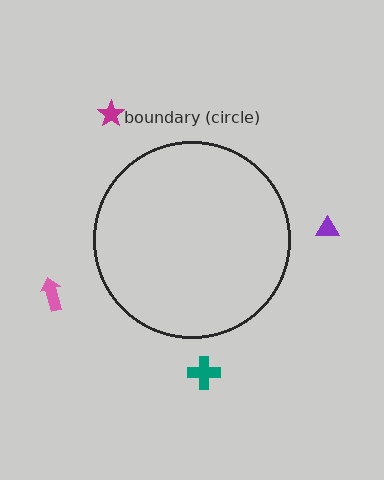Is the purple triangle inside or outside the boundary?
Outside.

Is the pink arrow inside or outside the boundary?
Outside.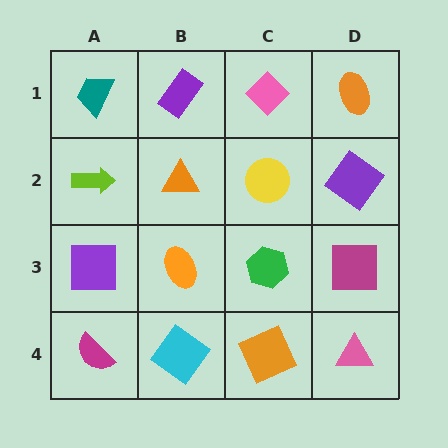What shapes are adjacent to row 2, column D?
An orange ellipse (row 1, column D), a magenta square (row 3, column D), a yellow circle (row 2, column C).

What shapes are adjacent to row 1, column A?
A lime arrow (row 2, column A), a purple rectangle (row 1, column B).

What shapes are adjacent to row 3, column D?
A purple diamond (row 2, column D), a pink triangle (row 4, column D), a green hexagon (row 3, column C).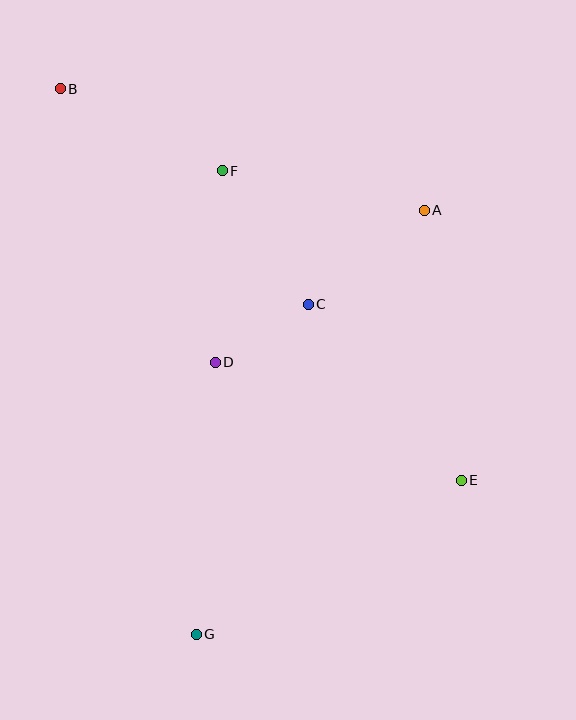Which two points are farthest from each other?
Points B and G are farthest from each other.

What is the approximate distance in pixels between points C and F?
The distance between C and F is approximately 159 pixels.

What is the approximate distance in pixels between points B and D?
The distance between B and D is approximately 314 pixels.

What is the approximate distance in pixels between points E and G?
The distance between E and G is approximately 306 pixels.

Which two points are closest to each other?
Points C and D are closest to each other.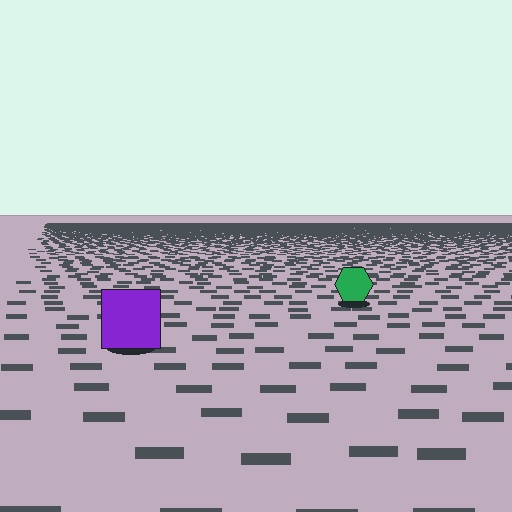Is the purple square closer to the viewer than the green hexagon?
Yes. The purple square is closer — you can tell from the texture gradient: the ground texture is coarser near it.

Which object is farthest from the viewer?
The green hexagon is farthest from the viewer. It appears smaller and the ground texture around it is denser.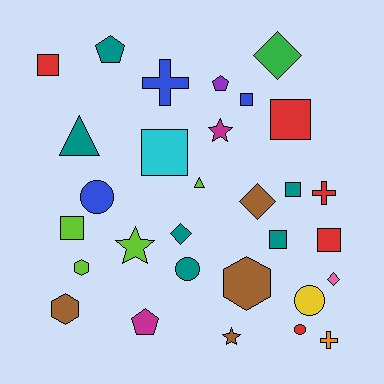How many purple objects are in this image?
There is 1 purple object.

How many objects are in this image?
There are 30 objects.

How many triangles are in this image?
There are 2 triangles.